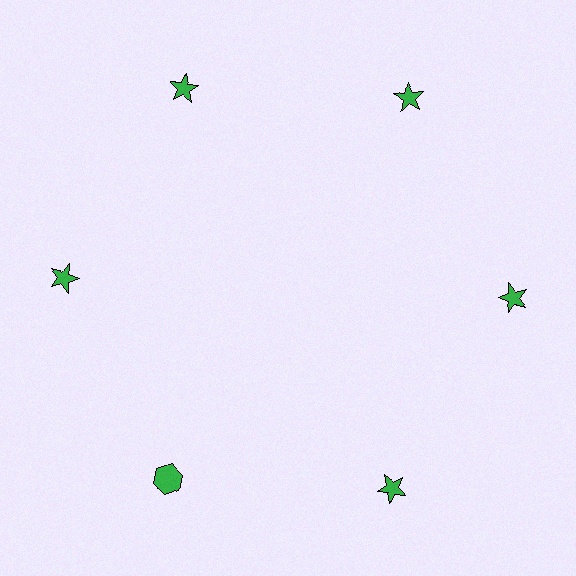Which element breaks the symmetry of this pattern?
The green hexagon at roughly the 7 o'clock position breaks the symmetry. All other shapes are green stars.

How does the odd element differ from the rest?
It has a different shape: hexagon instead of star.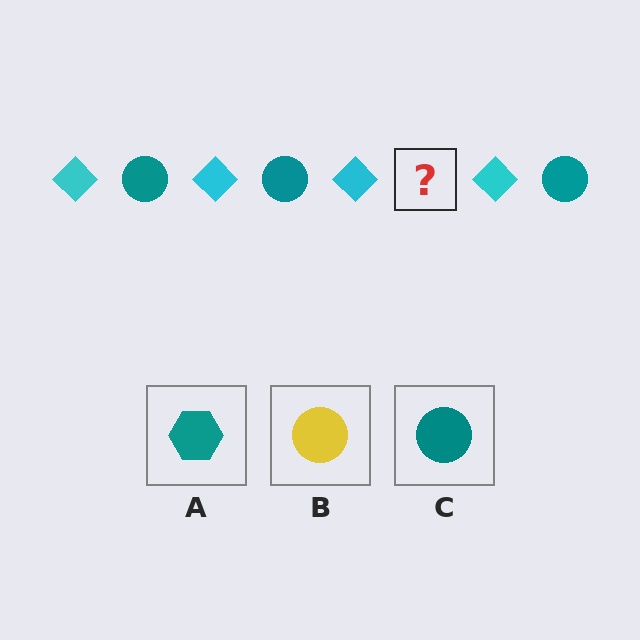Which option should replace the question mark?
Option C.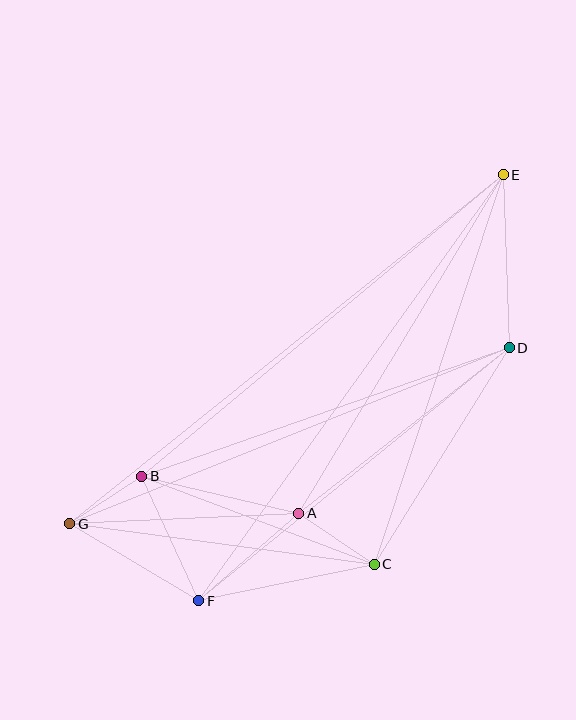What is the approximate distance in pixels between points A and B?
The distance between A and B is approximately 161 pixels.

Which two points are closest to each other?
Points B and G are closest to each other.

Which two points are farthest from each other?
Points E and G are farthest from each other.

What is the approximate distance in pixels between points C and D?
The distance between C and D is approximately 256 pixels.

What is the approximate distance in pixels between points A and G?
The distance between A and G is approximately 229 pixels.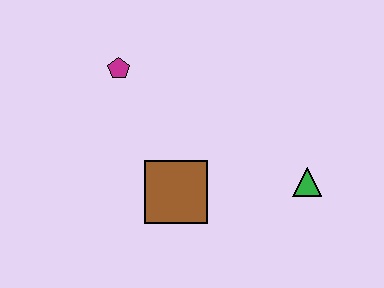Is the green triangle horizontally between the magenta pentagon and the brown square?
No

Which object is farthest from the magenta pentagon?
The green triangle is farthest from the magenta pentagon.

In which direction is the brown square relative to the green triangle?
The brown square is to the left of the green triangle.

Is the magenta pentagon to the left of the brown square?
Yes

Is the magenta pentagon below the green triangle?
No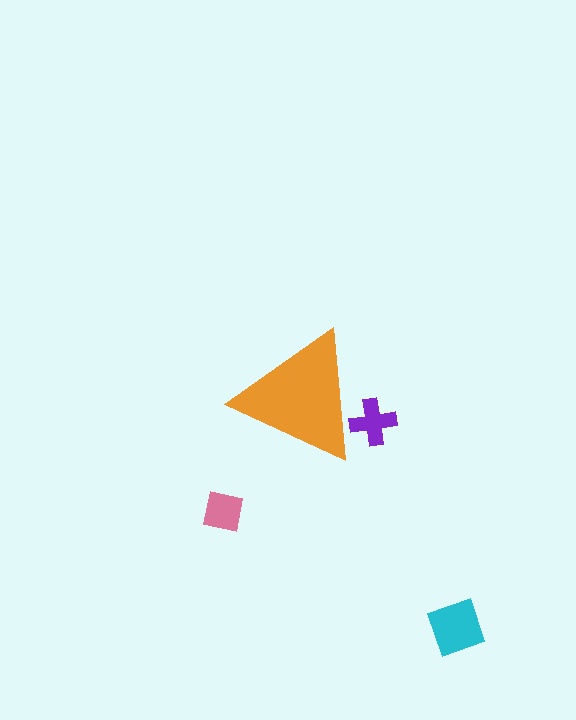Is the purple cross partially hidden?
Yes, the purple cross is partially hidden behind the orange triangle.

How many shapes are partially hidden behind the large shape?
1 shape is partially hidden.